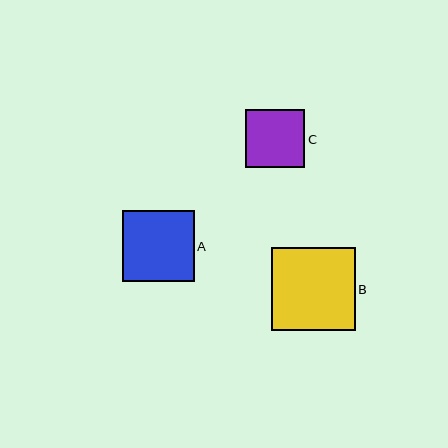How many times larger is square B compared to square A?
Square B is approximately 1.2 times the size of square A.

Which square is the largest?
Square B is the largest with a size of approximately 83 pixels.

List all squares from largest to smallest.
From largest to smallest: B, A, C.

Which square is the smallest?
Square C is the smallest with a size of approximately 59 pixels.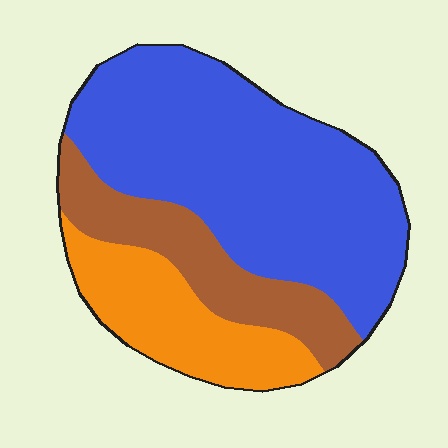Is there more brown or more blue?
Blue.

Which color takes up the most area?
Blue, at roughly 60%.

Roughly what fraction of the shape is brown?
Brown covers roughly 20% of the shape.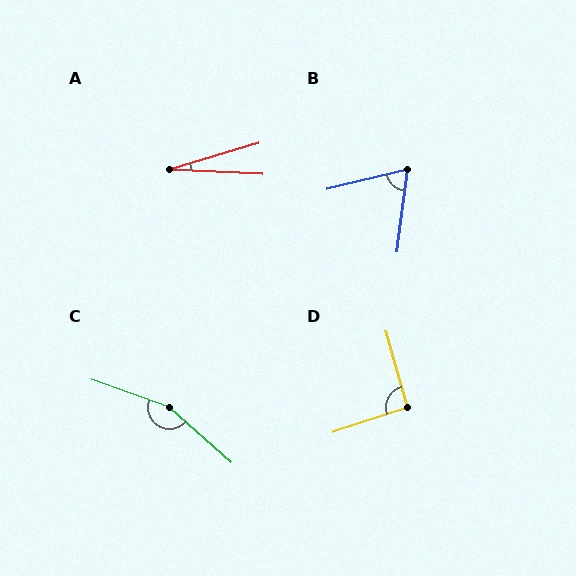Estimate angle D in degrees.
Approximately 93 degrees.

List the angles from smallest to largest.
A (20°), B (69°), D (93°), C (158°).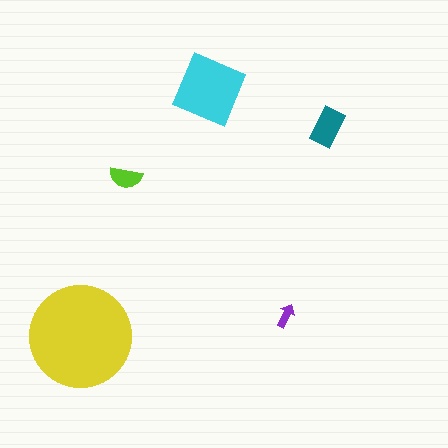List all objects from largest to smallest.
The yellow circle, the cyan diamond, the teal rectangle, the lime semicircle, the purple arrow.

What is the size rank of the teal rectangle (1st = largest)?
3rd.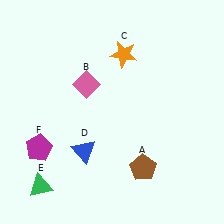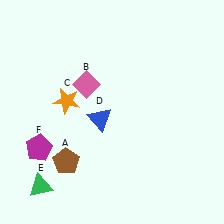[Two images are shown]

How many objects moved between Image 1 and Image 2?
3 objects moved between the two images.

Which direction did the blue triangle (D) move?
The blue triangle (D) moved up.